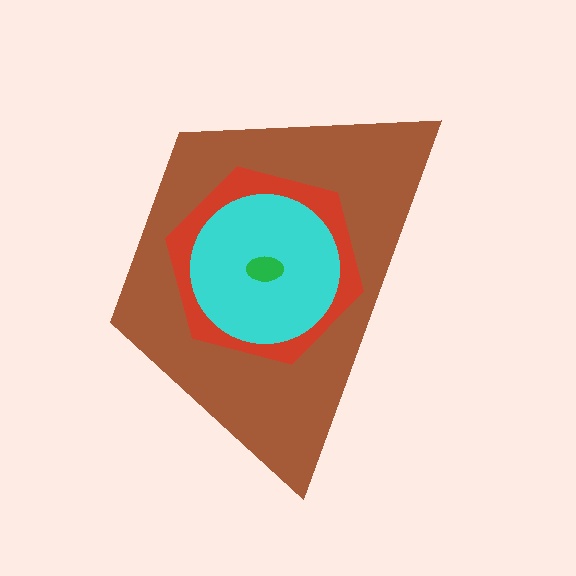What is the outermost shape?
The brown trapezoid.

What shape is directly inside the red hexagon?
The cyan circle.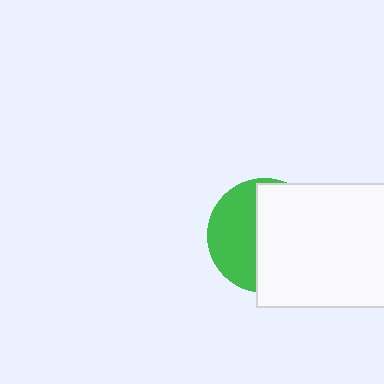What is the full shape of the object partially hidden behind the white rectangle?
The partially hidden object is a green circle.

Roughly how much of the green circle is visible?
A small part of it is visible (roughly 41%).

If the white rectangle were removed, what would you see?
You would see the complete green circle.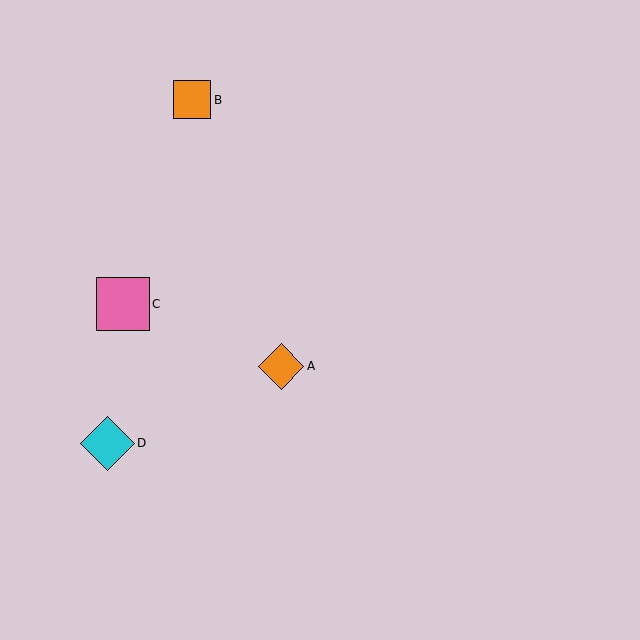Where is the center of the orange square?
The center of the orange square is at (192, 100).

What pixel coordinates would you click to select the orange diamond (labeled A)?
Click at (281, 366) to select the orange diamond A.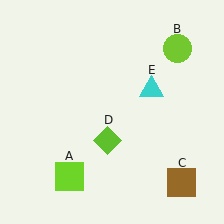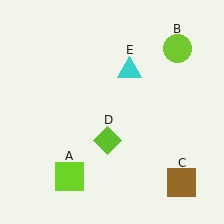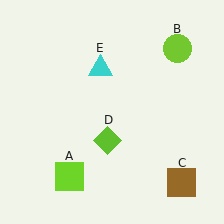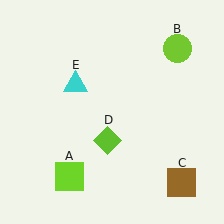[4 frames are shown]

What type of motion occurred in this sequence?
The cyan triangle (object E) rotated counterclockwise around the center of the scene.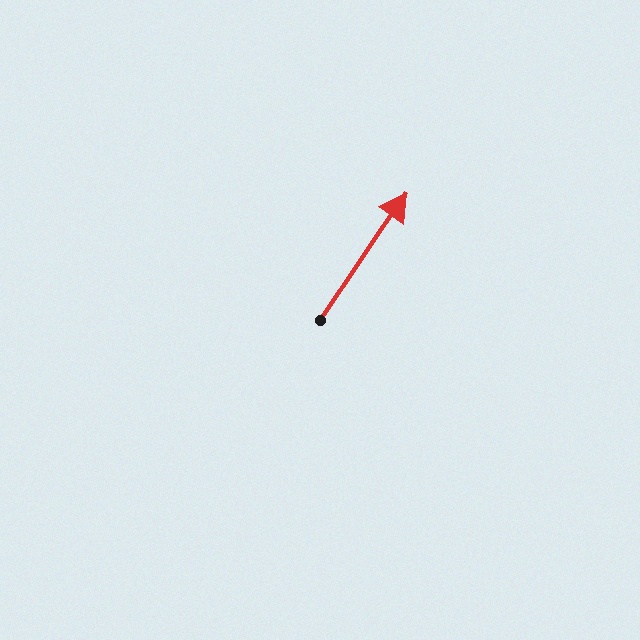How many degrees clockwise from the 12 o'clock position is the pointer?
Approximately 34 degrees.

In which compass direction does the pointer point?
Northeast.